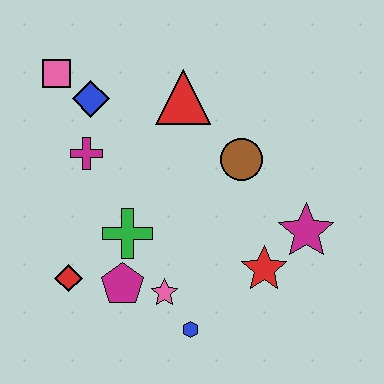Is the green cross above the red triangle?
No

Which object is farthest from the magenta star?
The pink square is farthest from the magenta star.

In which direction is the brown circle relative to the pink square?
The brown circle is to the right of the pink square.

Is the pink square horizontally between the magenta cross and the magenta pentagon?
No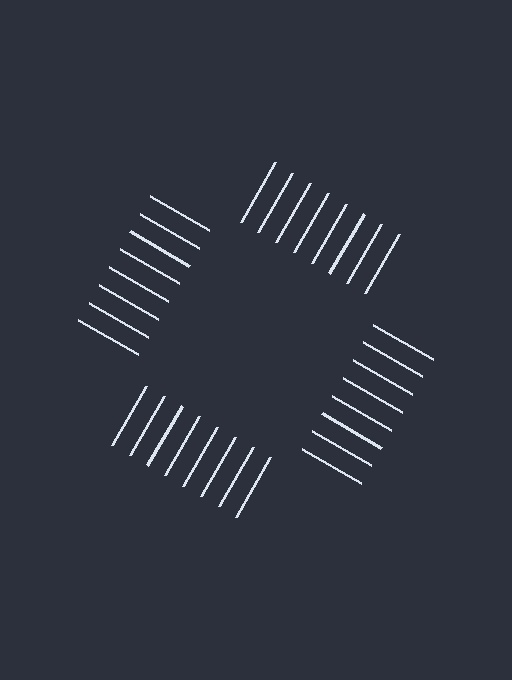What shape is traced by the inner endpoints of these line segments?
An illusory square — the line segments terminate on its edges but no continuous stroke is drawn.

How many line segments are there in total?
32 — 8 along each of the 4 edges.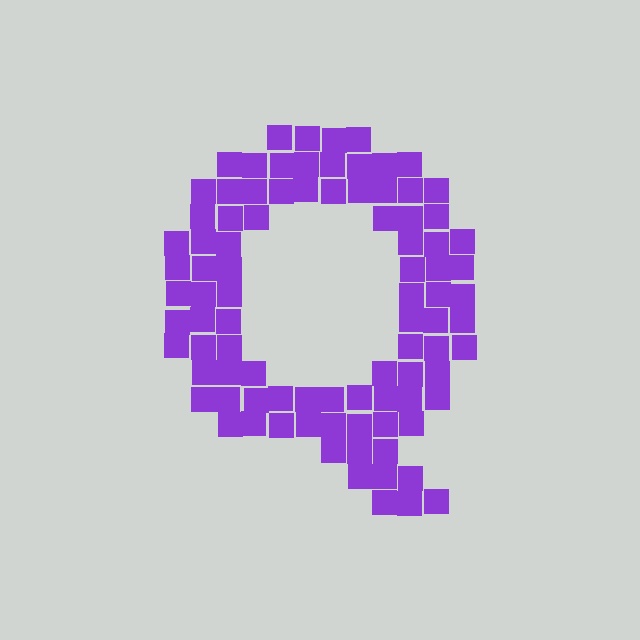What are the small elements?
The small elements are squares.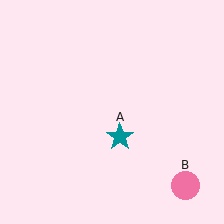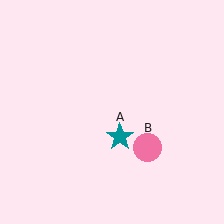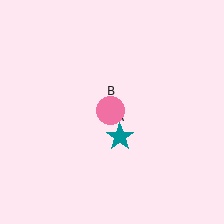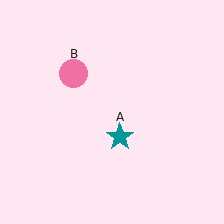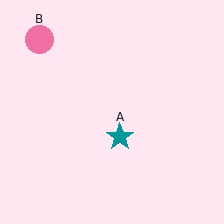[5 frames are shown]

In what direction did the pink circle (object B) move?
The pink circle (object B) moved up and to the left.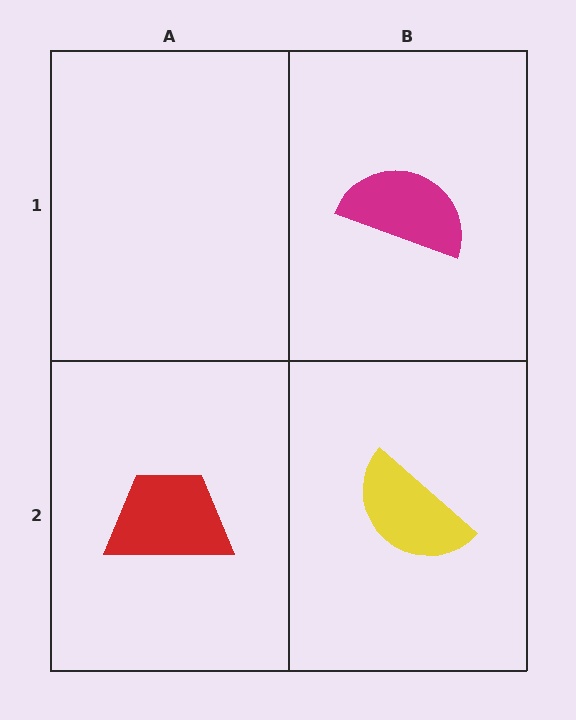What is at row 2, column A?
A red trapezoid.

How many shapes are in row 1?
1 shape.